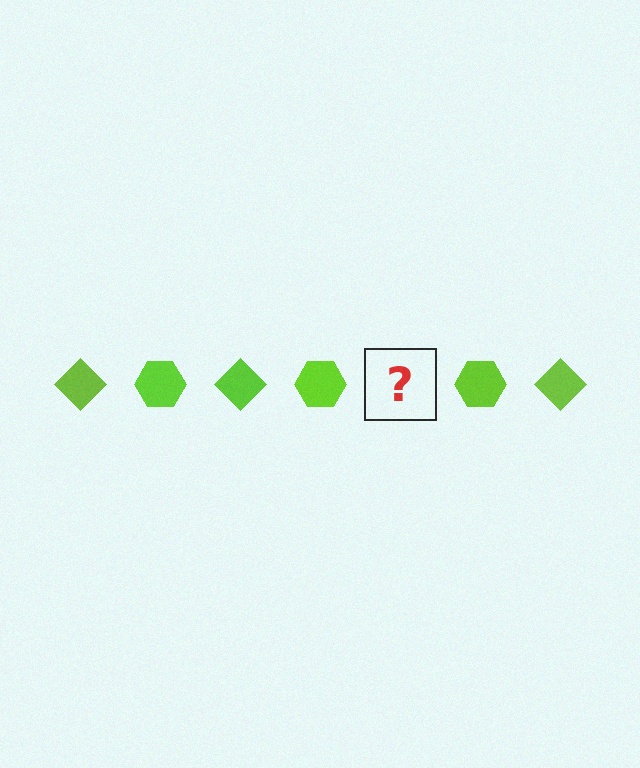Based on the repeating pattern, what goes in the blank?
The blank should be a lime diamond.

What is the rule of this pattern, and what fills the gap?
The rule is that the pattern cycles through diamond, hexagon shapes in lime. The gap should be filled with a lime diamond.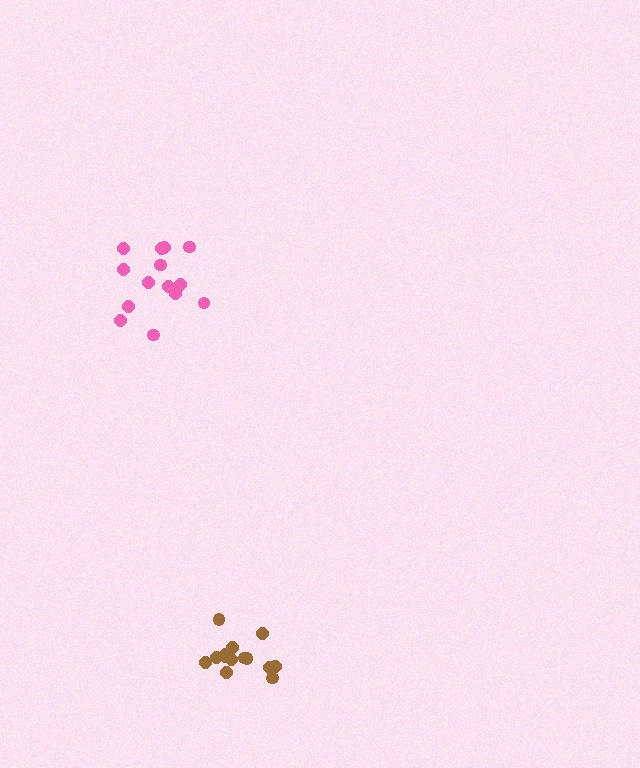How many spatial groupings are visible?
There are 2 spatial groupings.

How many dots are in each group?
Group 1: 14 dots, Group 2: 14 dots (28 total).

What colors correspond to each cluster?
The clusters are colored: pink, brown.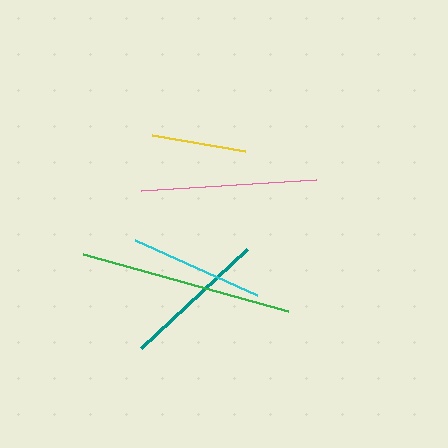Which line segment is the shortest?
The yellow line is the shortest at approximately 95 pixels.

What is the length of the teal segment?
The teal segment is approximately 145 pixels long.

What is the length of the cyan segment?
The cyan segment is approximately 133 pixels long.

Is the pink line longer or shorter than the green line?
The green line is longer than the pink line.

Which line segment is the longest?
The green line is the longest at approximately 213 pixels.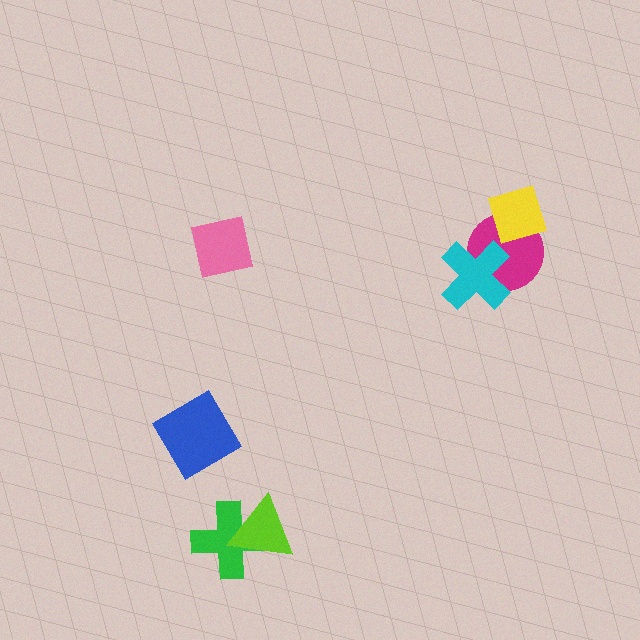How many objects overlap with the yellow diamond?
1 object overlaps with the yellow diamond.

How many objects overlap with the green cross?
1 object overlaps with the green cross.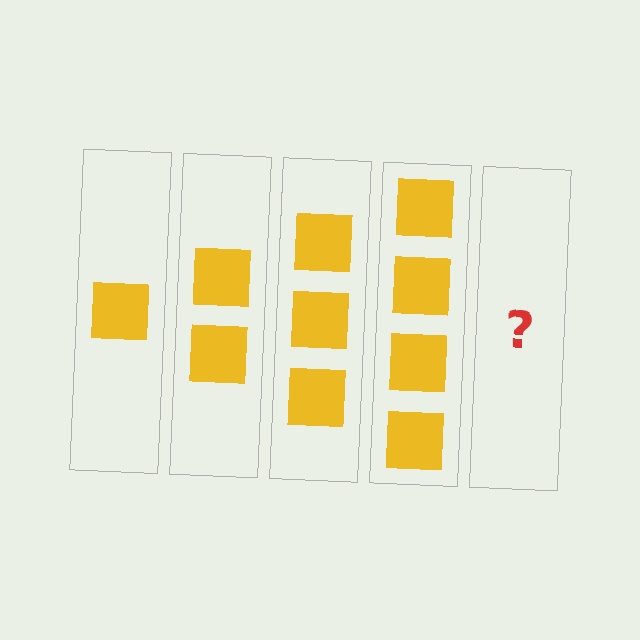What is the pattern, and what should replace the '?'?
The pattern is that each step adds one more square. The '?' should be 5 squares.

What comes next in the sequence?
The next element should be 5 squares.